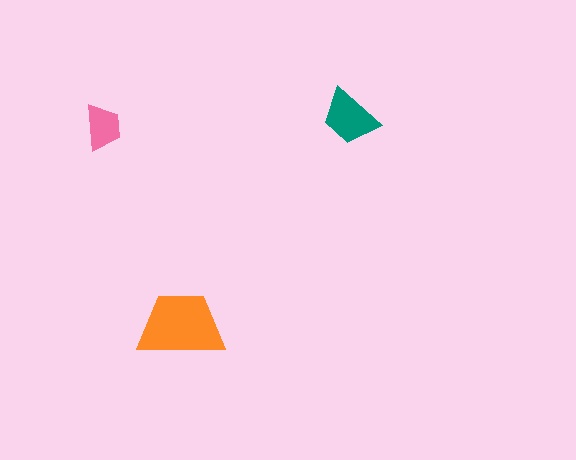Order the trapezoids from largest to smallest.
the orange one, the teal one, the pink one.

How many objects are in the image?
There are 3 objects in the image.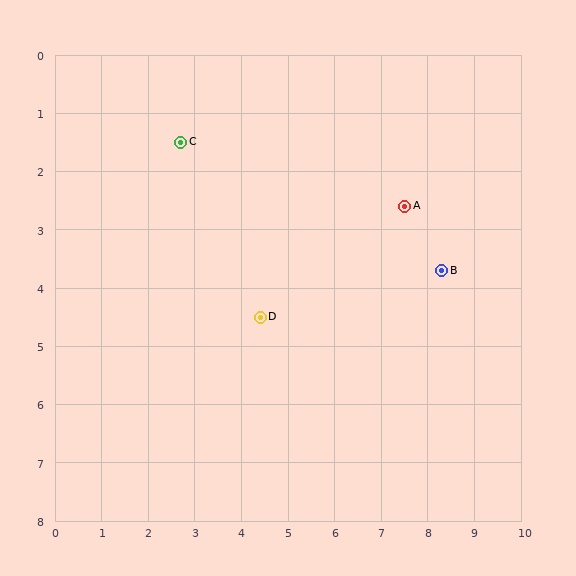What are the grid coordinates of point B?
Point B is at approximately (8.3, 3.7).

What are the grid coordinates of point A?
Point A is at approximately (7.5, 2.6).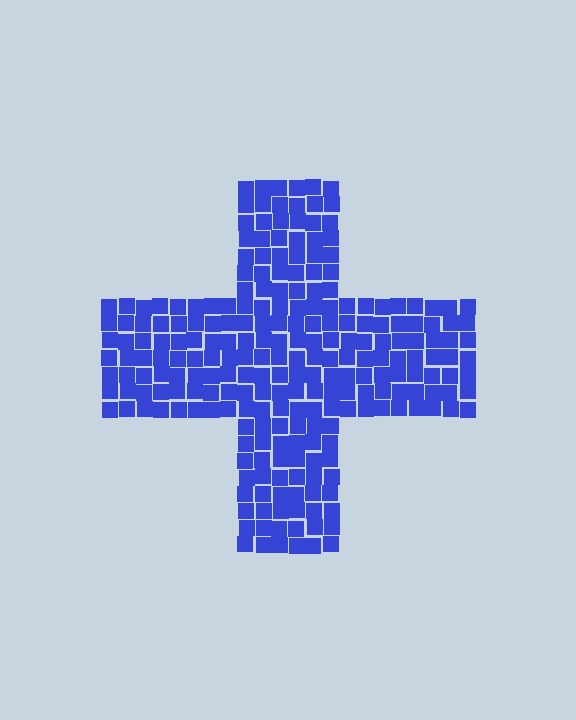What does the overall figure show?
The overall figure shows a cross.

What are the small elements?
The small elements are squares.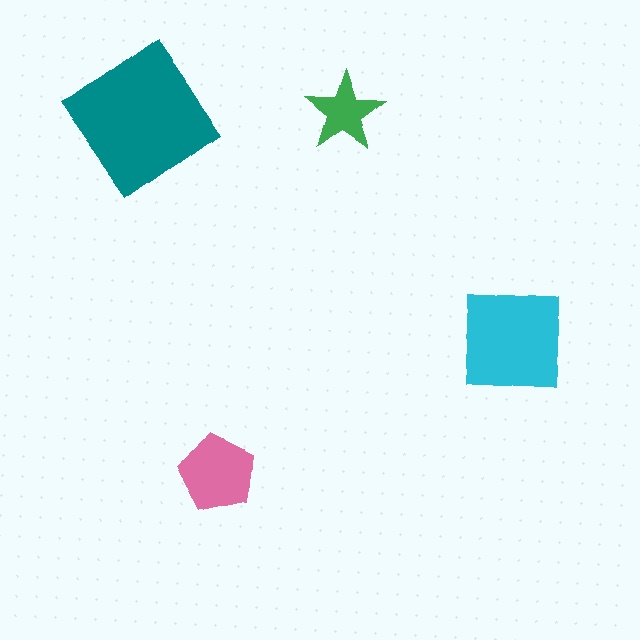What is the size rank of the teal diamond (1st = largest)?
1st.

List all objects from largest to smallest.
The teal diamond, the cyan square, the pink pentagon, the green star.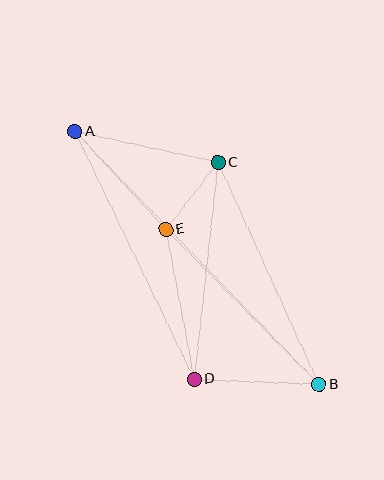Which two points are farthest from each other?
Points A and B are farthest from each other.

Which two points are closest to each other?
Points C and E are closest to each other.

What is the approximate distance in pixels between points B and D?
The distance between B and D is approximately 125 pixels.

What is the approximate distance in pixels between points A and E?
The distance between A and E is approximately 133 pixels.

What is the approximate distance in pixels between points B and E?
The distance between B and E is approximately 218 pixels.